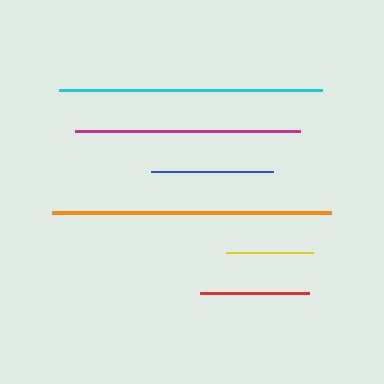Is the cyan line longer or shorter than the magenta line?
The cyan line is longer than the magenta line.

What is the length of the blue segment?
The blue segment is approximately 122 pixels long.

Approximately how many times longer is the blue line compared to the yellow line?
The blue line is approximately 1.4 times the length of the yellow line.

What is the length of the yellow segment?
The yellow segment is approximately 87 pixels long.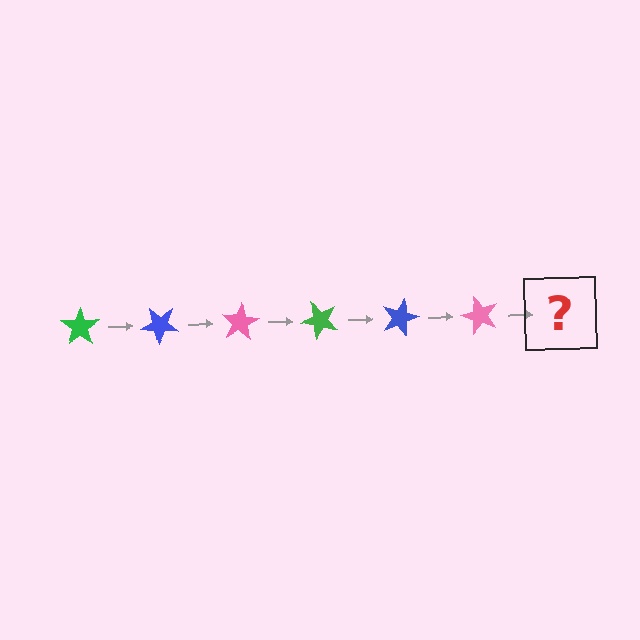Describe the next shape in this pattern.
It should be a green star, rotated 240 degrees from the start.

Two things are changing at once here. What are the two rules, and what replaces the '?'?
The two rules are that it rotates 40 degrees each step and the color cycles through green, blue, and pink. The '?' should be a green star, rotated 240 degrees from the start.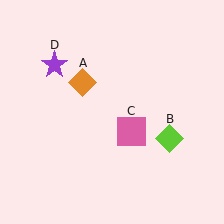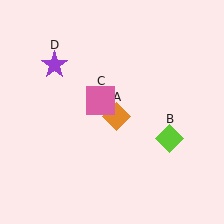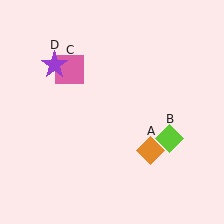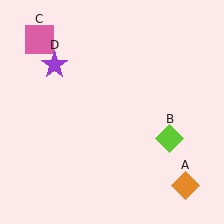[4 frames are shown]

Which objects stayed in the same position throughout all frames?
Lime diamond (object B) and purple star (object D) remained stationary.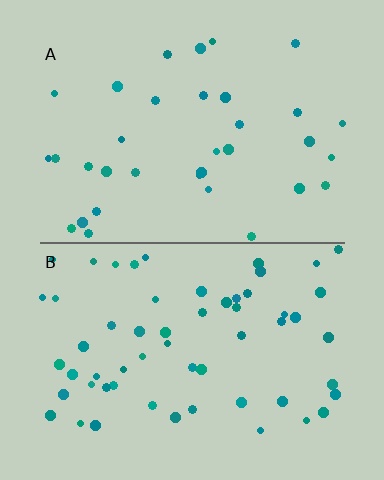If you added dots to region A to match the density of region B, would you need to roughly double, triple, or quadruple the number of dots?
Approximately double.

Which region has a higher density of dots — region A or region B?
B (the bottom).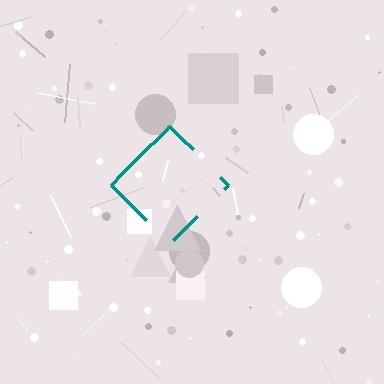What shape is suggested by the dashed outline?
The dashed outline suggests a diamond.